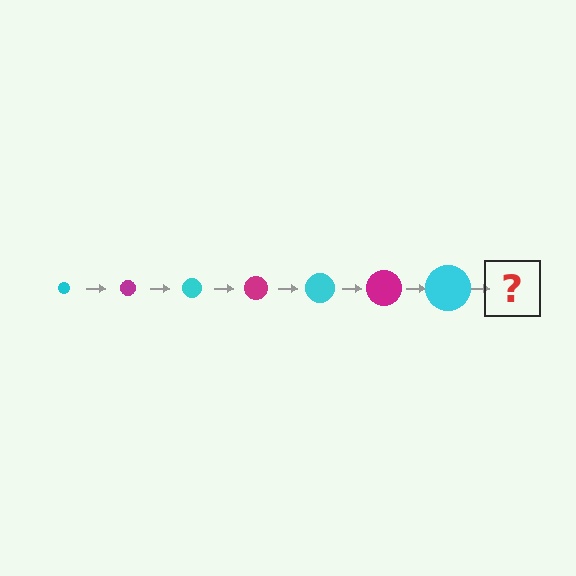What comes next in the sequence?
The next element should be a magenta circle, larger than the previous one.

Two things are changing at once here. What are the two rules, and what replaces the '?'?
The two rules are that the circle grows larger each step and the color cycles through cyan and magenta. The '?' should be a magenta circle, larger than the previous one.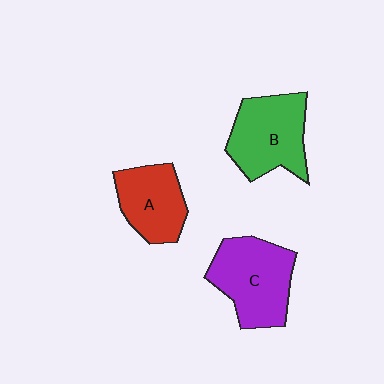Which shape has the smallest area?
Shape A (red).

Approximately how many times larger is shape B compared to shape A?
Approximately 1.3 times.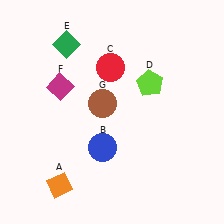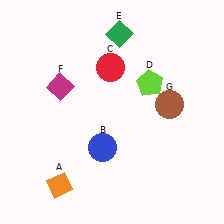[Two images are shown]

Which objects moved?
The objects that moved are: the green diamond (E), the brown circle (G).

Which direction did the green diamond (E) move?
The green diamond (E) moved right.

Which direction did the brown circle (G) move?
The brown circle (G) moved right.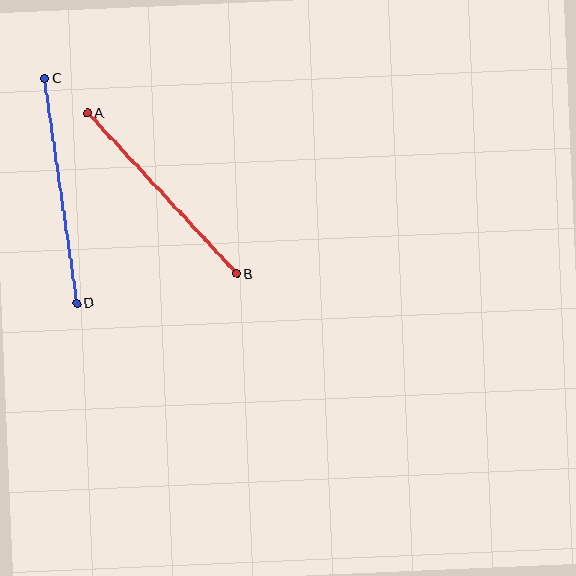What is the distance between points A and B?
The distance is approximately 219 pixels.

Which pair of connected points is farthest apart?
Points C and D are farthest apart.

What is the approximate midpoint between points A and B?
The midpoint is at approximately (162, 193) pixels.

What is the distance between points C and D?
The distance is approximately 227 pixels.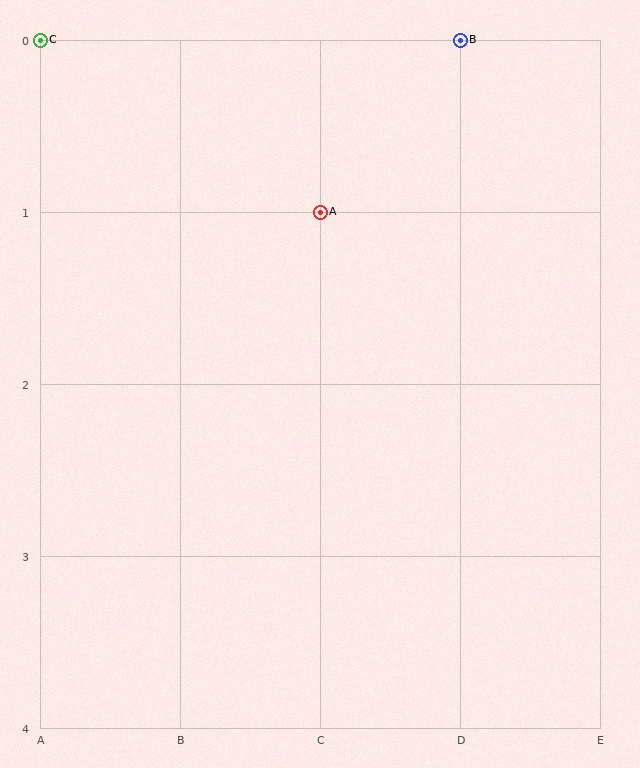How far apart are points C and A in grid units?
Points C and A are 2 columns and 1 row apart (about 2.2 grid units diagonally).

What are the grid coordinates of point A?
Point A is at grid coordinates (C, 1).